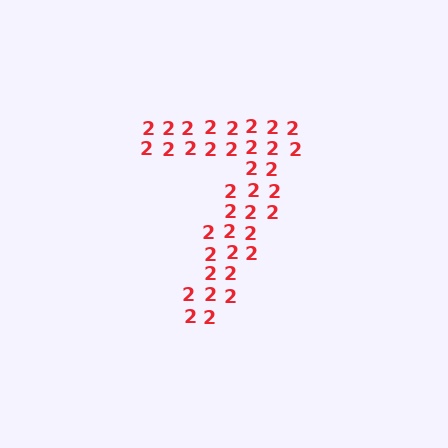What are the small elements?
The small elements are digit 2's.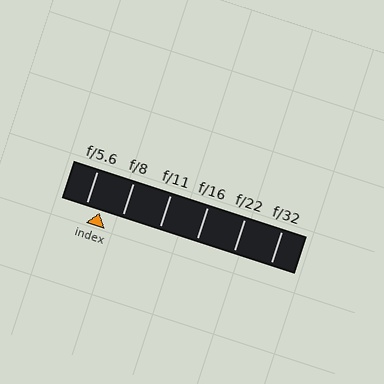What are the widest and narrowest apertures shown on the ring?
The widest aperture shown is f/5.6 and the narrowest is f/32.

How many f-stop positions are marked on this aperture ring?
There are 6 f-stop positions marked.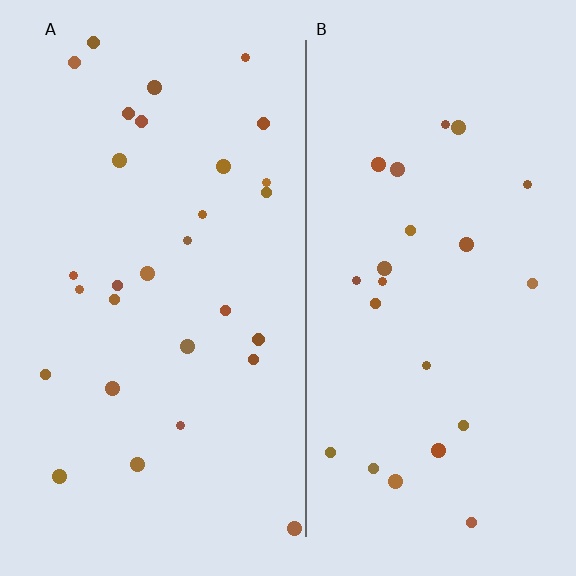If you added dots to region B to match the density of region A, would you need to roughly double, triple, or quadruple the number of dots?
Approximately double.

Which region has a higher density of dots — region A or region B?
A (the left).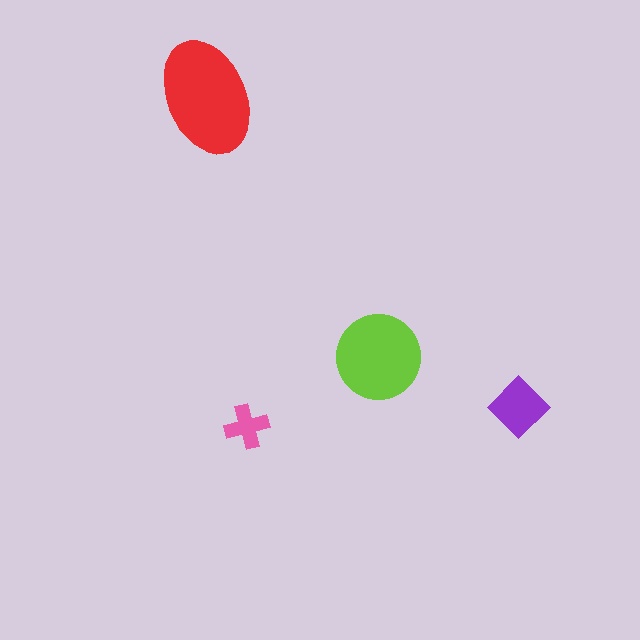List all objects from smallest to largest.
The pink cross, the purple diamond, the lime circle, the red ellipse.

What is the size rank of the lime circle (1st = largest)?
2nd.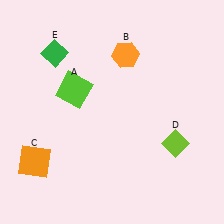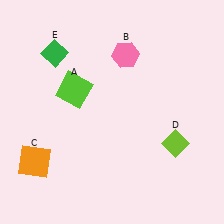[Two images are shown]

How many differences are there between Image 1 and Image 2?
There is 1 difference between the two images.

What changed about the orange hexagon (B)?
In Image 1, B is orange. In Image 2, it changed to pink.